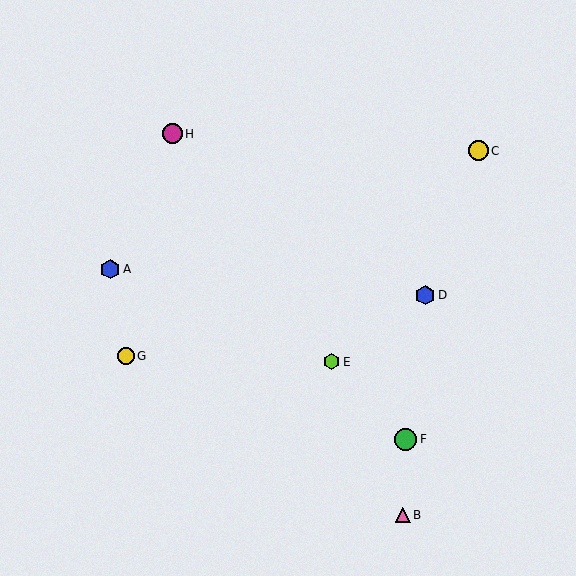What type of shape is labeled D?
Shape D is a blue hexagon.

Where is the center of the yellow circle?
The center of the yellow circle is at (126, 356).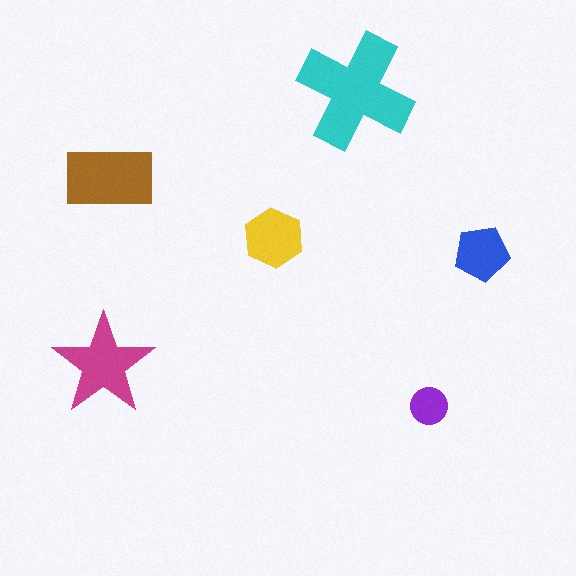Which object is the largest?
The cyan cross.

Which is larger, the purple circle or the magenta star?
The magenta star.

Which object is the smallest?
The purple circle.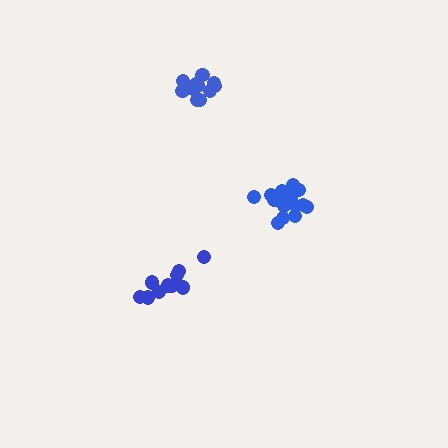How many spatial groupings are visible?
There are 3 spatial groupings.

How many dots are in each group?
Group 1: 10 dots, Group 2: 11 dots, Group 3: 15 dots (36 total).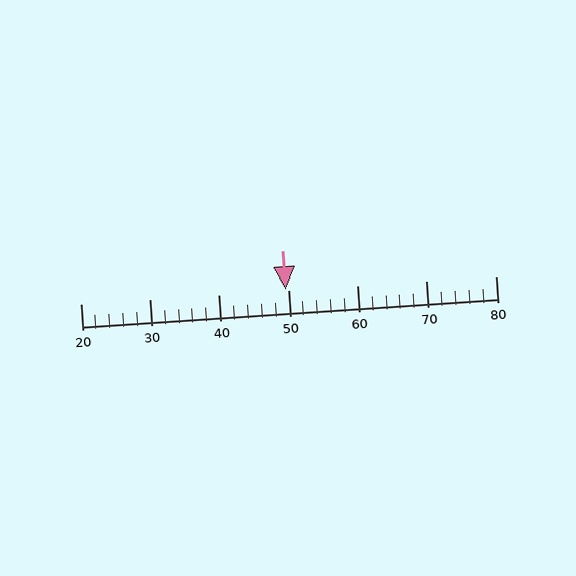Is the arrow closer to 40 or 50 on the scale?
The arrow is closer to 50.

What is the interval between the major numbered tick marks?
The major tick marks are spaced 10 units apart.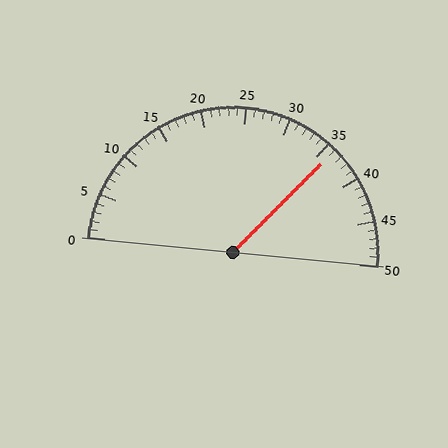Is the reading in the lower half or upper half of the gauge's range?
The reading is in the upper half of the range (0 to 50).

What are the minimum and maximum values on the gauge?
The gauge ranges from 0 to 50.